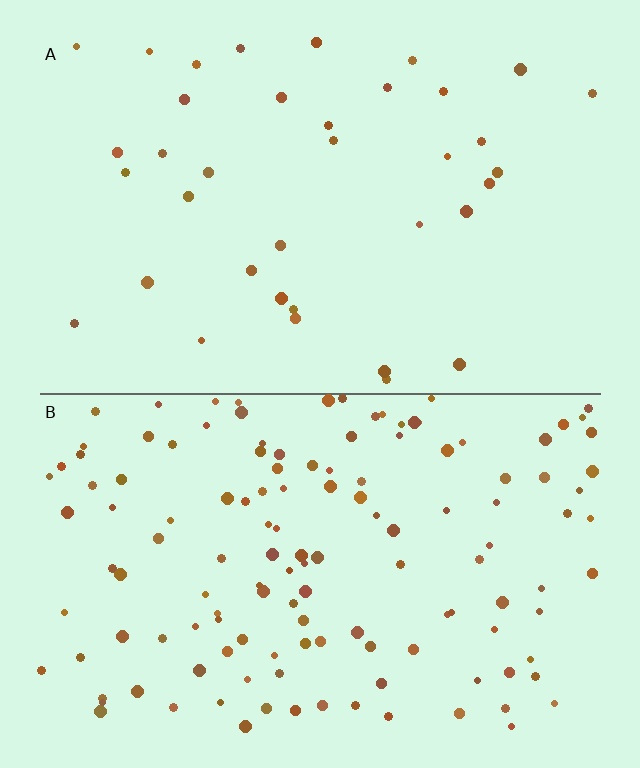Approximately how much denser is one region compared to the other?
Approximately 3.7× — region B over region A.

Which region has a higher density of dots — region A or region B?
B (the bottom).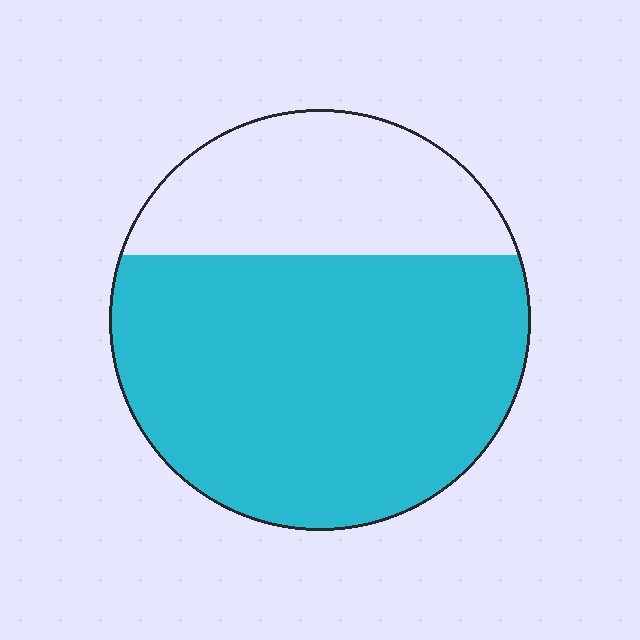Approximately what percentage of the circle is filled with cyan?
Approximately 70%.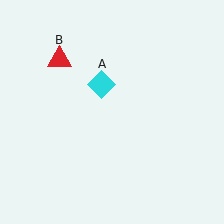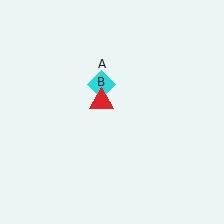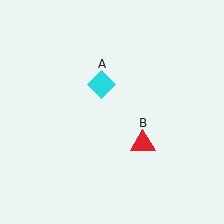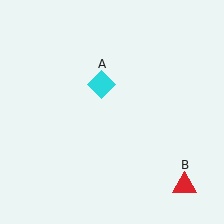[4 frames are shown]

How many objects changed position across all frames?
1 object changed position: red triangle (object B).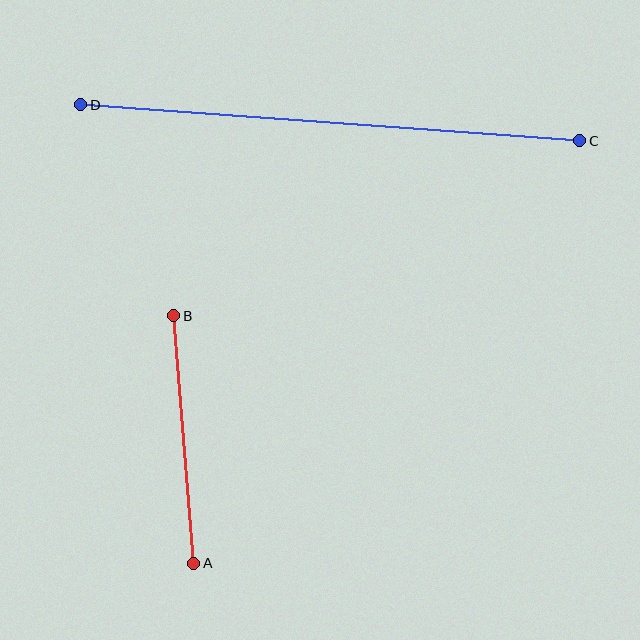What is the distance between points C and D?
The distance is approximately 500 pixels.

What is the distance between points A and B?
The distance is approximately 248 pixels.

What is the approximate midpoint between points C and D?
The midpoint is at approximately (330, 123) pixels.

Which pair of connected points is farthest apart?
Points C and D are farthest apart.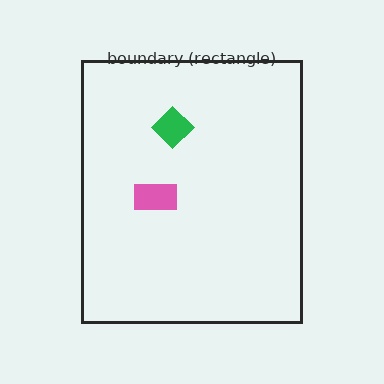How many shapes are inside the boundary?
2 inside, 0 outside.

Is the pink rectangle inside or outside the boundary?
Inside.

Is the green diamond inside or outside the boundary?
Inside.